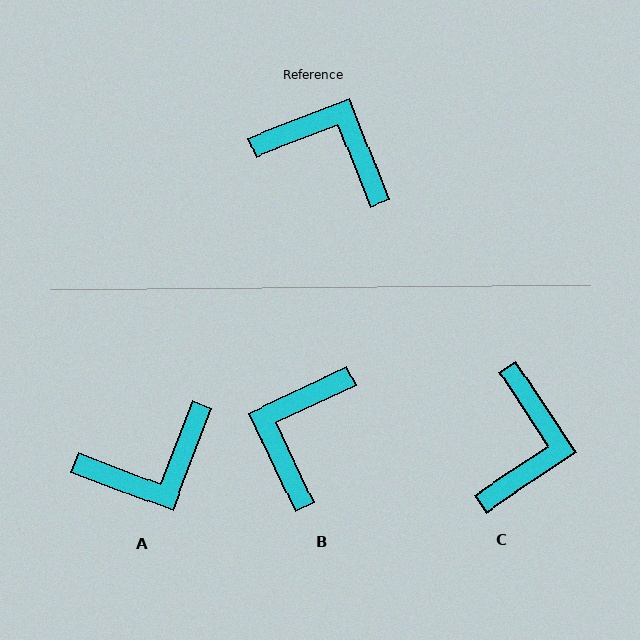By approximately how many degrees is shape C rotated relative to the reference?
Approximately 78 degrees clockwise.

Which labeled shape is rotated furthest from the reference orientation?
A, about 132 degrees away.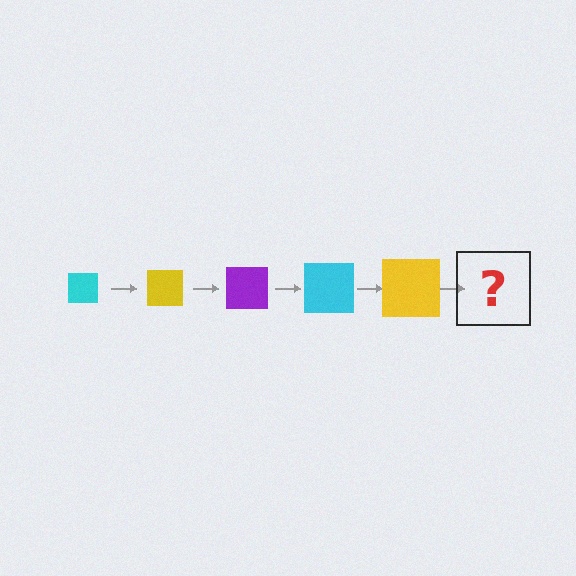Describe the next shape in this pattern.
It should be a purple square, larger than the previous one.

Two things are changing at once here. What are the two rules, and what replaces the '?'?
The two rules are that the square grows larger each step and the color cycles through cyan, yellow, and purple. The '?' should be a purple square, larger than the previous one.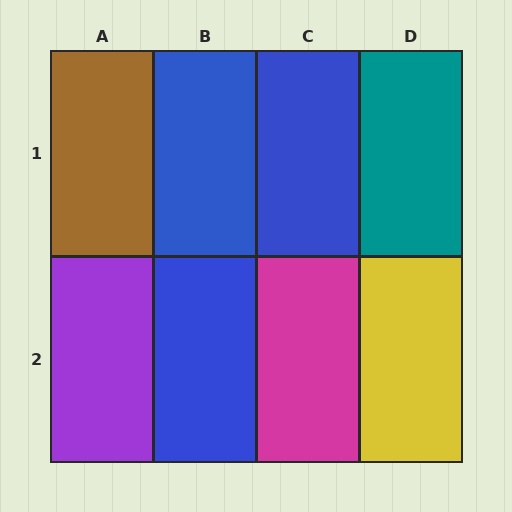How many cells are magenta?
1 cell is magenta.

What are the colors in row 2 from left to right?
Purple, blue, magenta, yellow.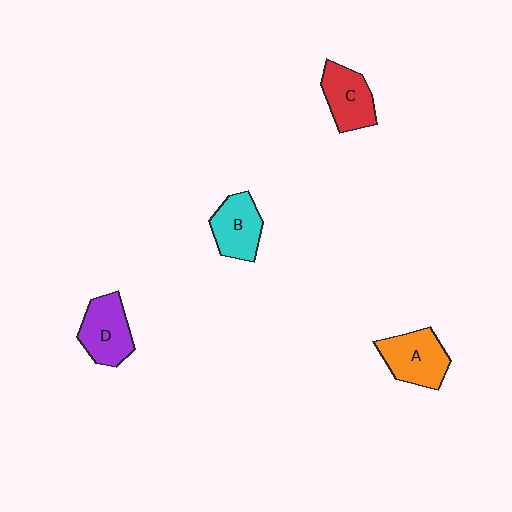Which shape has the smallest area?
Shape B (cyan).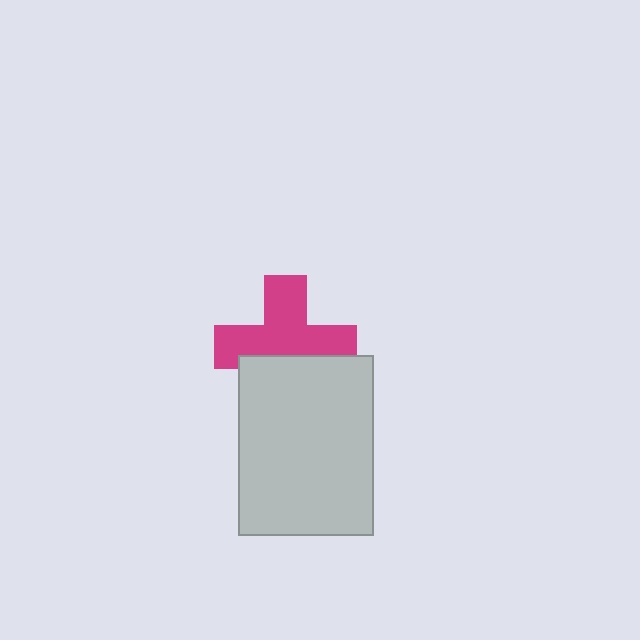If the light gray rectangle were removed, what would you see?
You would see the complete magenta cross.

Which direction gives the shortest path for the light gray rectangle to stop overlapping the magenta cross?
Moving down gives the shortest separation.